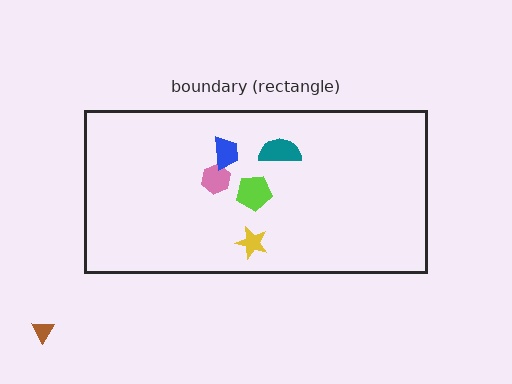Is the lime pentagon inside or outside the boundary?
Inside.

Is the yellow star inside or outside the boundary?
Inside.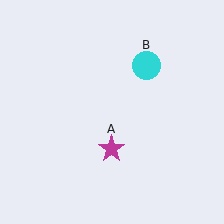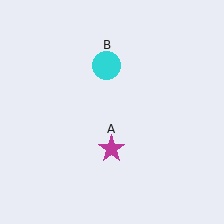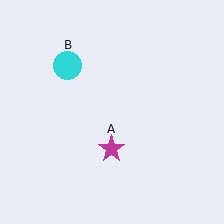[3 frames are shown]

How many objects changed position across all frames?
1 object changed position: cyan circle (object B).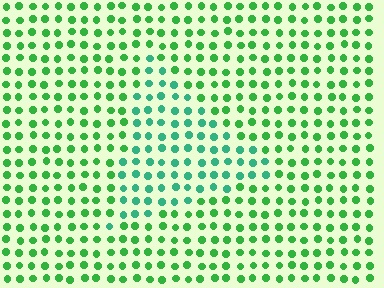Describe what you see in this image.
The image is filled with small green elements in a uniform arrangement. A triangle-shaped region is visible where the elements are tinted to a slightly different hue, forming a subtle color boundary.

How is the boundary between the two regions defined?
The boundary is defined purely by a slight shift in hue (about 32 degrees). Spacing, size, and orientation are identical on both sides.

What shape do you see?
I see a triangle.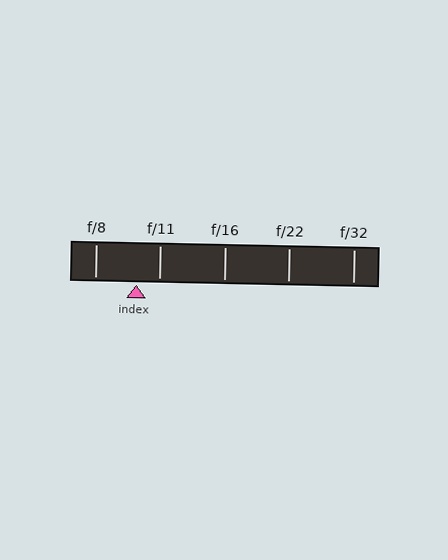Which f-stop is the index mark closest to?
The index mark is closest to f/11.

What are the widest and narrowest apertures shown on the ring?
The widest aperture shown is f/8 and the narrowest is f/32.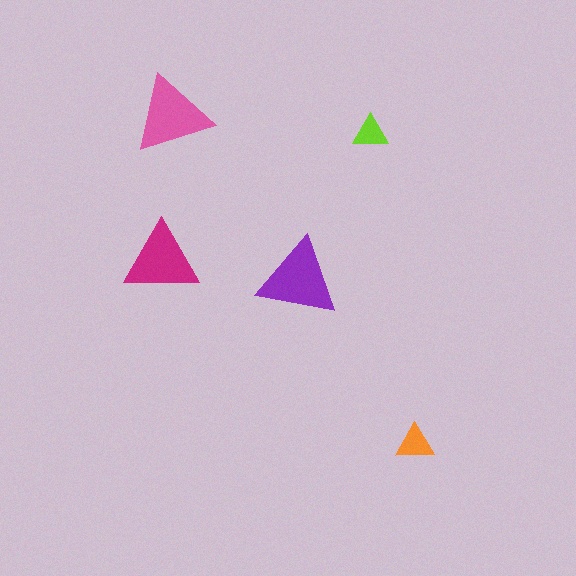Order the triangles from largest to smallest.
the purple one, the pink one, the magenta one, the orange one, the lime one.